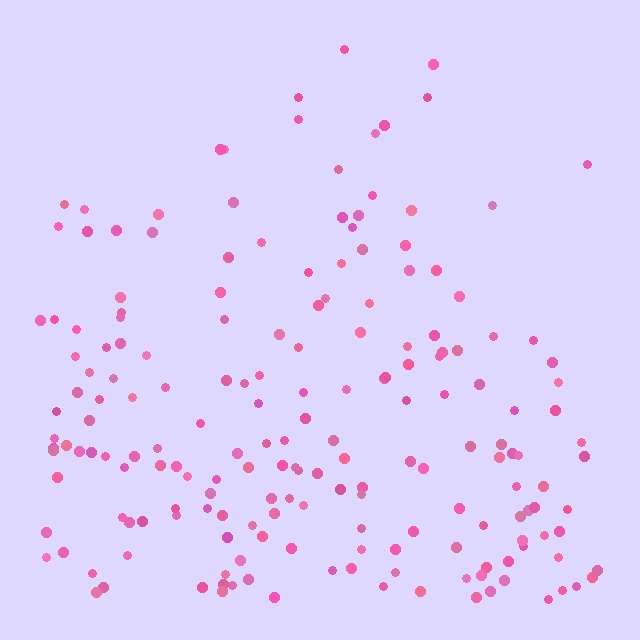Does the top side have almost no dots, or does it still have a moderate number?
Still a moderate number, just noticeably fewer than the bottom.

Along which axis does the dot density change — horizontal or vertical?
Vertical.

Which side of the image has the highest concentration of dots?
The bottom.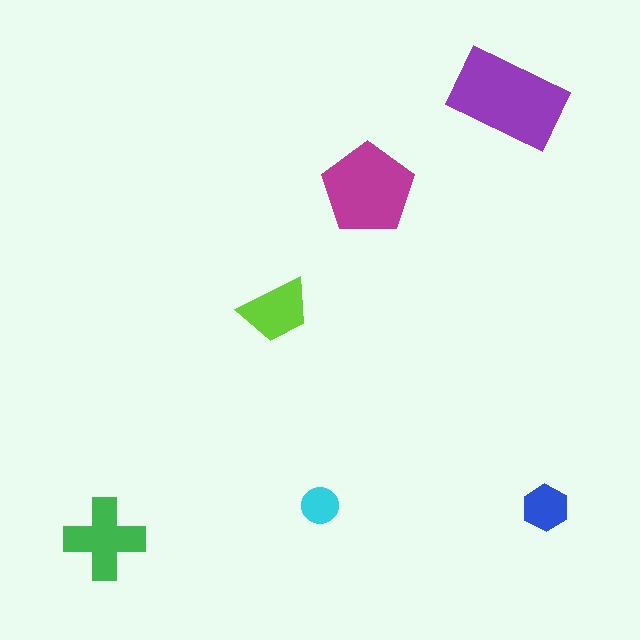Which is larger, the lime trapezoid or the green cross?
The green cross.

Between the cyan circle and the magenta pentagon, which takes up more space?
The magenta pentagon.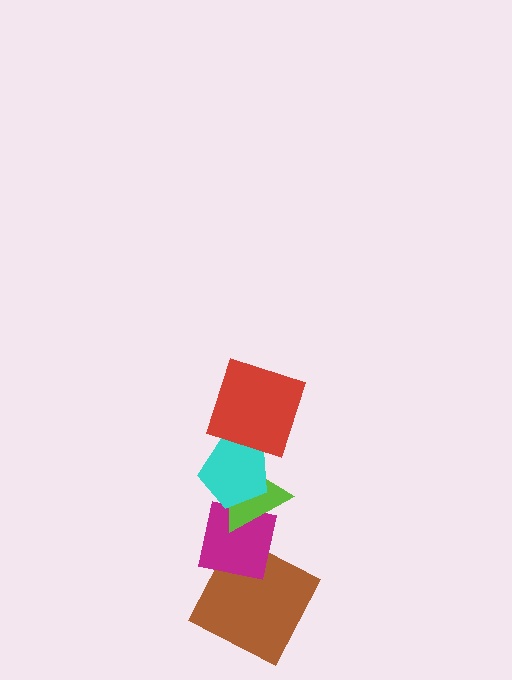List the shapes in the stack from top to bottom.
From top to bottom: the red square, the cyan pentagon, the lime triangle, the magenta square, the brown square.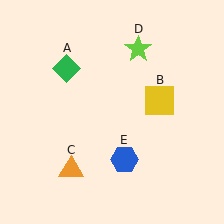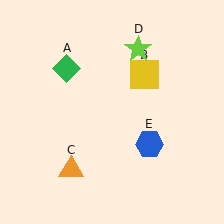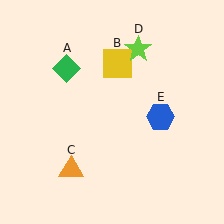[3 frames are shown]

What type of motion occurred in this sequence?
The yellow square (object B), blue hexagon (object E) rotated counterclockwise around the center of the scene.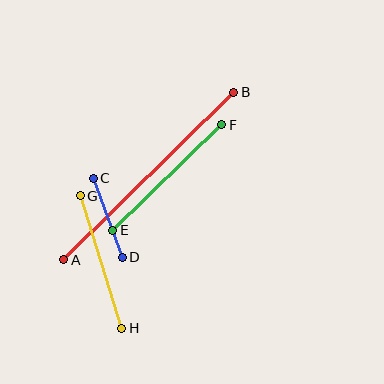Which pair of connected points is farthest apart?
Points A and B are farthest apart.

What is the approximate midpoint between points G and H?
The midpoint is at approximately (101, 262) pixels.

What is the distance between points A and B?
The distance is approximately 239 pixels.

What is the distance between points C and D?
The distance is approximately 84 pixels.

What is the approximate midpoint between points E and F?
The midpoint is at approximately (167, 178) pixels.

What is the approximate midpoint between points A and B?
The midpoint is at approximately (149, 176) pixels.